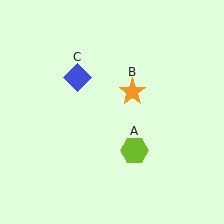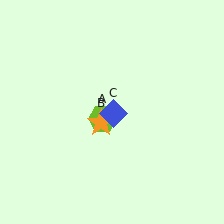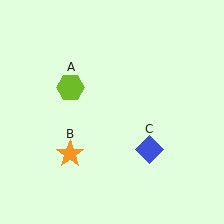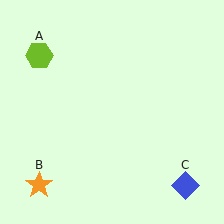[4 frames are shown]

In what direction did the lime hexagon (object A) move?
The lime hexagon (object A) moved up and to the left.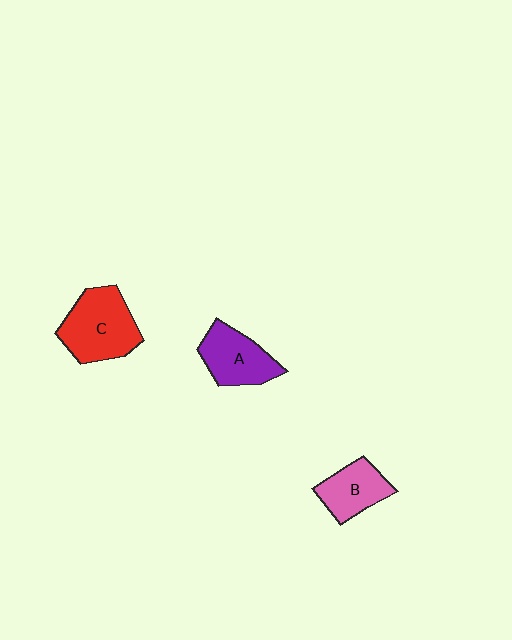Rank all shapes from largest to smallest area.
From largest to smallest: C (red), A (purple), B (pink).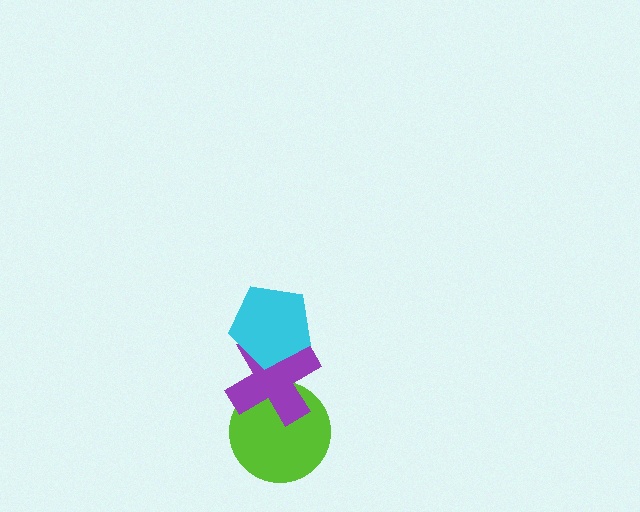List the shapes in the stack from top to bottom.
From top to bottom: the cyan pentagon, the purple cross, the lime circle.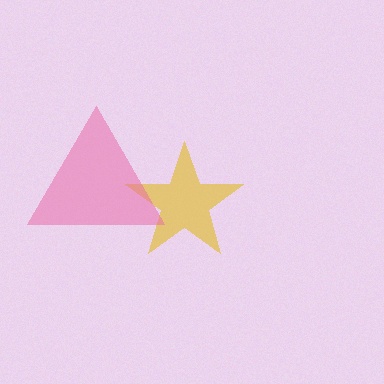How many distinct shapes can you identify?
There are 2 distinct shapes: a yellow star, a pink triangle.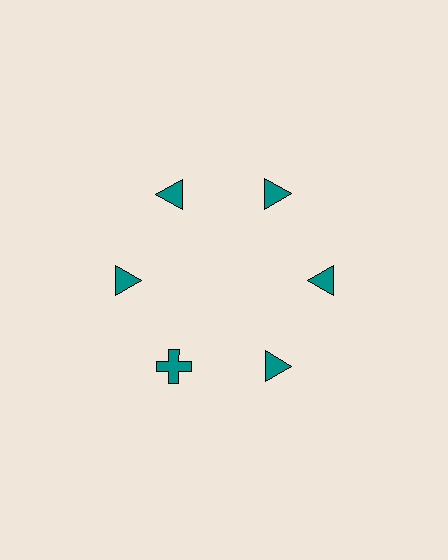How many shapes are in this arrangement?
There are 6 shapes arranged in a ring pattern.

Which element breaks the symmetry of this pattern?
The teal cross at roughly the 7 o'clock position breaks the symmetry. All other shapes are teal triangles.